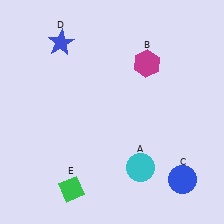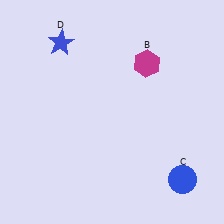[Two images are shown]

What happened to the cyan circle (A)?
The cyan circle (A) was removed in Image 2. It was in the bottom-right area of Image 1.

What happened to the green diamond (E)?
The green diamond (E) was removed in Image 2. It was in the bottom-left area of Image 1.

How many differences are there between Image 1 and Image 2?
There are 2 differences between the two images.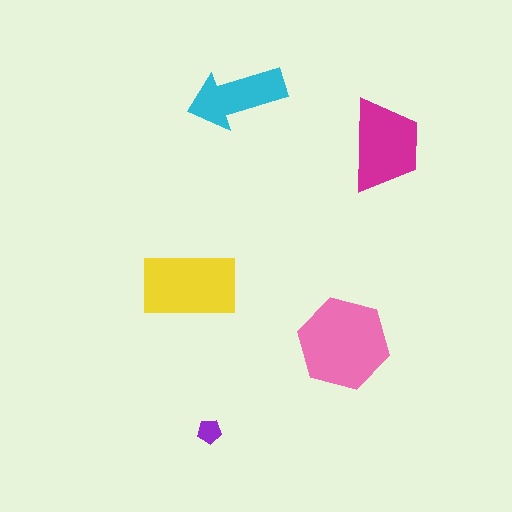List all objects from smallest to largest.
The purple pentagon, the cyan arrow, the magenta trapezoid, the yellow rectangle, the pink hexagon.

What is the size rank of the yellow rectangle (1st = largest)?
2nd.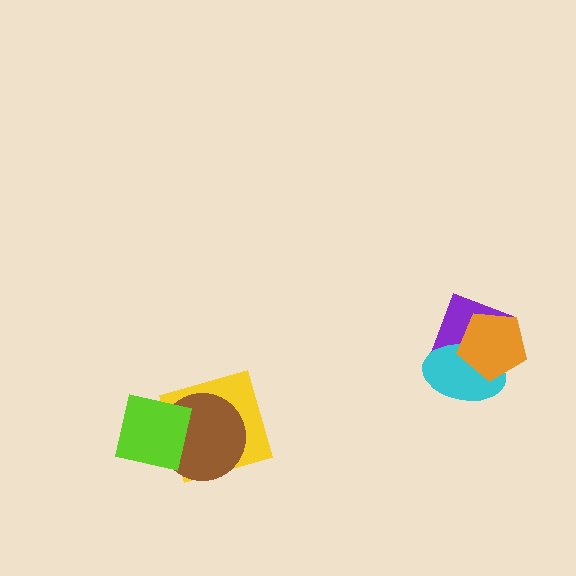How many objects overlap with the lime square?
2 objects overlap with the lime square.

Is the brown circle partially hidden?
Yes, it is partially covered by another shape.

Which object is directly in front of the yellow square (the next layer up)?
The brown circle is directly in front of the yellow square.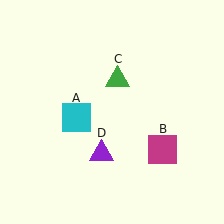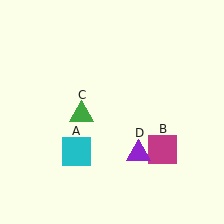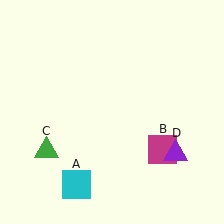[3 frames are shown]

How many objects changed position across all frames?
3 objects changed position: cyan square (object A), green triangle (object C), purple triangle (object D).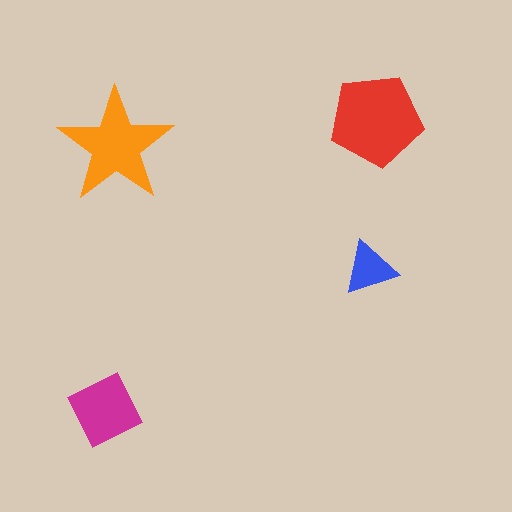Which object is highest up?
The red pentagon is topmost.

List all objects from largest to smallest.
The red pentagon, the orange star, the magenta diamond, the blue triangle.